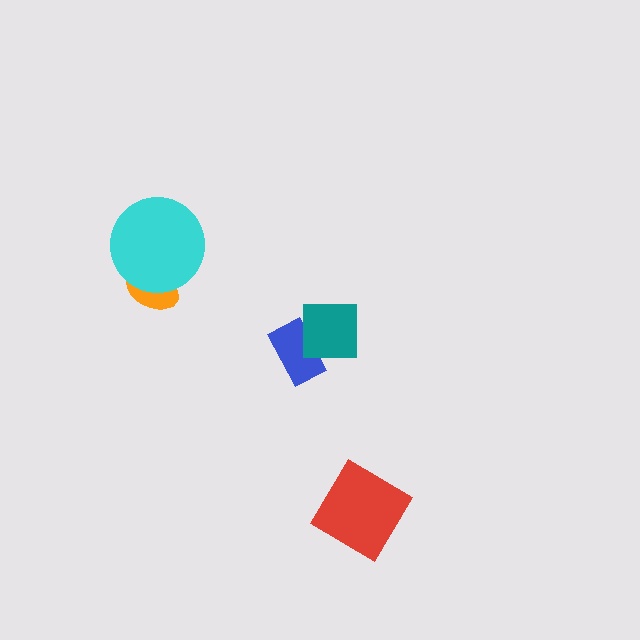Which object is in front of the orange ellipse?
The cyan circle is in front of the orange ellipse.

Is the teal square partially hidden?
No, no other shape covers it.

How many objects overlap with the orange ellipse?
1 object overlaps with the orange ellipse.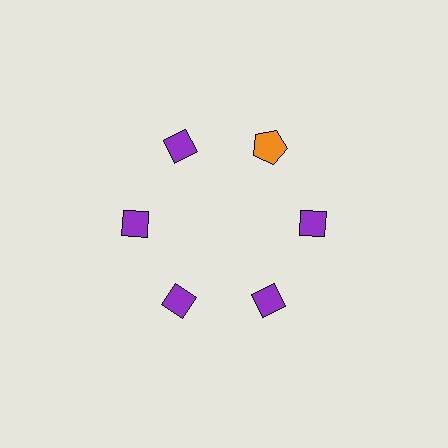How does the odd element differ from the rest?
It differs in both color (orange instead of purple) and shape (pentagon instead of diamond).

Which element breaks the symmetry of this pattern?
The orange pentagon at roughly the 1 o'clock position breaks the symmetry. All other shapes are purple diamonds.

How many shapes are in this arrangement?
There are 6 shapes arranged in a ring pattern.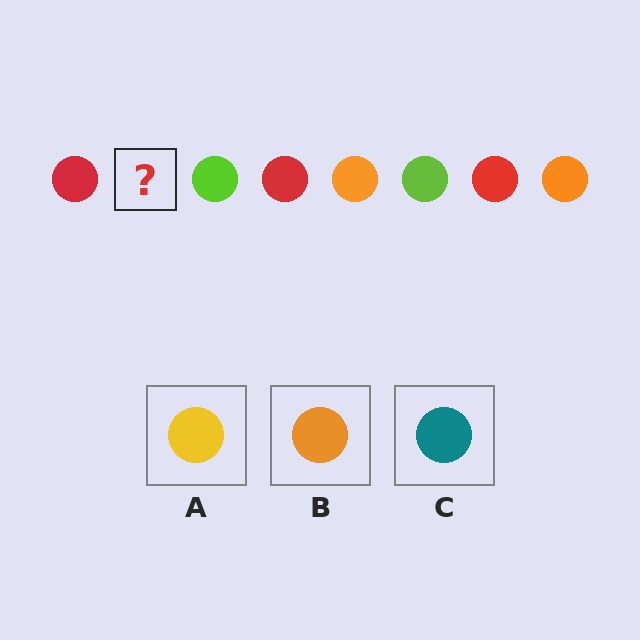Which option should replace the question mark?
Option B.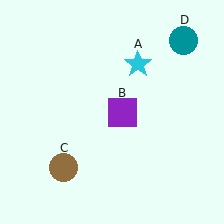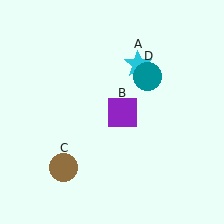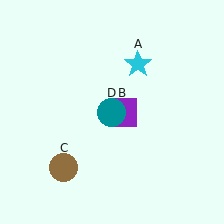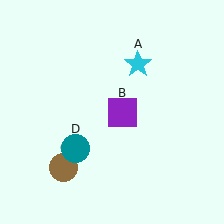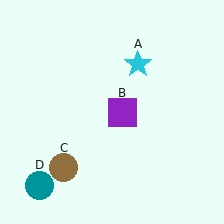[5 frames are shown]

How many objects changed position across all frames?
1 object changed position: teal circle (object D).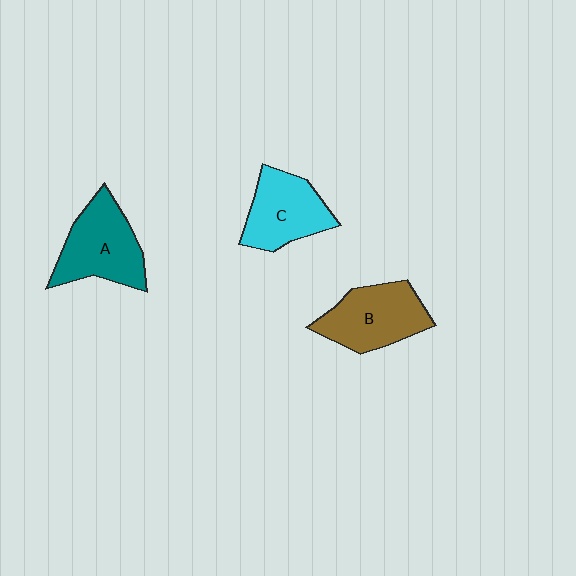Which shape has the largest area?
Shape A (teal).